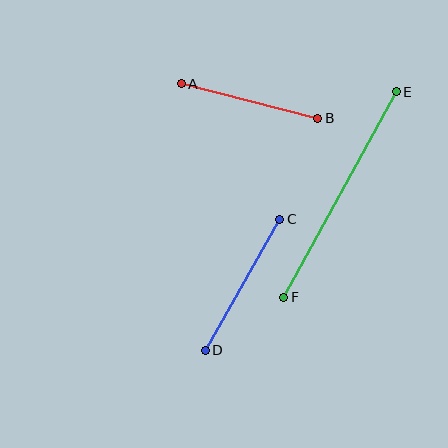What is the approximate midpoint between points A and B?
The midpoint is at approximately (249, 101) pixels.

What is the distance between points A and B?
The distance is approximately 141 pixels.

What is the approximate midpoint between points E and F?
The midpoint is at approximately (340, 194) pixels.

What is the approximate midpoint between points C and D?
The midpoint is at approximately (243, 285) pixels.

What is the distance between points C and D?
The distance is approximately 151 pixels.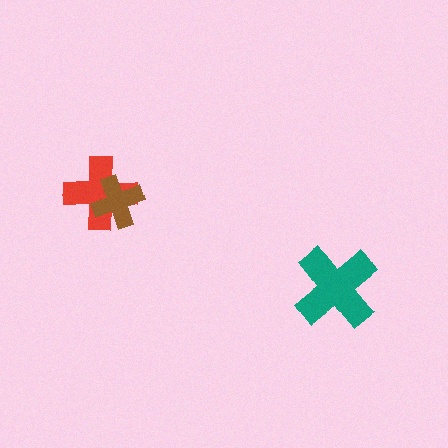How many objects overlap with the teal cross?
0 objects overlap with the teal cross.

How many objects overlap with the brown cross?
1 object overlaps with the brown cross.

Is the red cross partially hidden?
Yes, it is partially covered by another shape.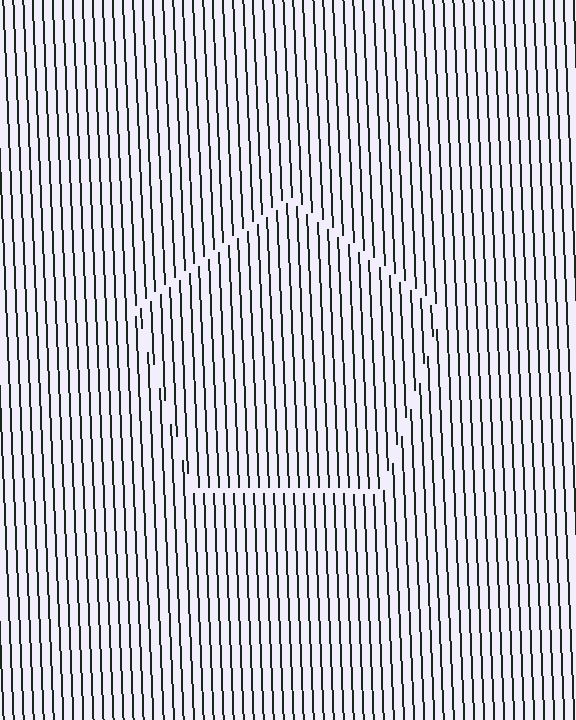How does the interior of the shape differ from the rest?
The interior of the shape contains the same grating, shifted by half a period — the contour is defined by the phase discontinuity where line-ends from the inner and outer gratings abut.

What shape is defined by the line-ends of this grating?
An illusory pentagon. The interior of the shape contains the same grating, shifted by half a period — the contour is defined by the phase discontinuity where line-ends from the inner and outer gratings abut.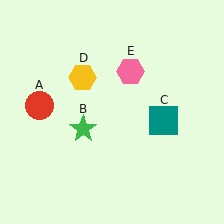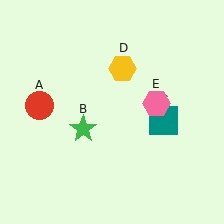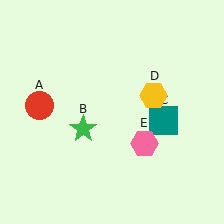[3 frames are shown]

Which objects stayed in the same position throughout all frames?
Red circle (object A) and green star (object B) and teal square (object C) remained stationary.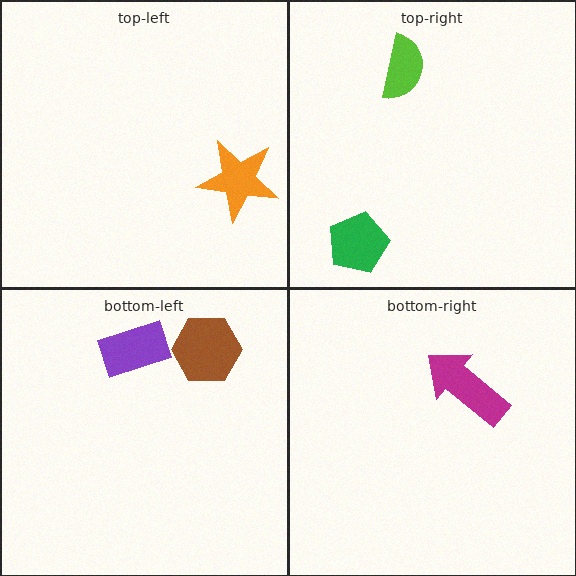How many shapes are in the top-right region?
2.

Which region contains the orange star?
The top-left region.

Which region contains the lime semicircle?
The top-right region.